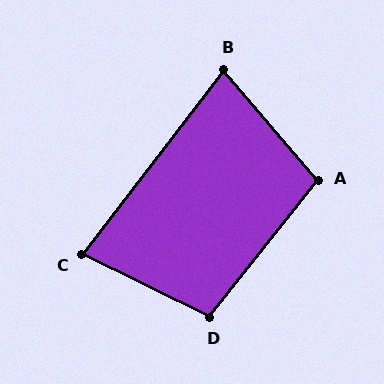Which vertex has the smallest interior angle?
B, at approximately 78 degrees.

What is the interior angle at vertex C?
Approximately 79 degrees (acute).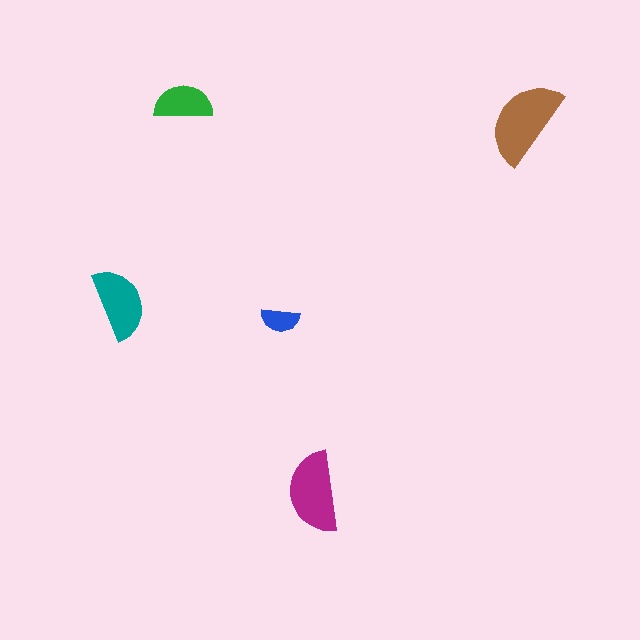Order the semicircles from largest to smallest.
the brown one, the magenta one, the teal one, the green one, the blue one.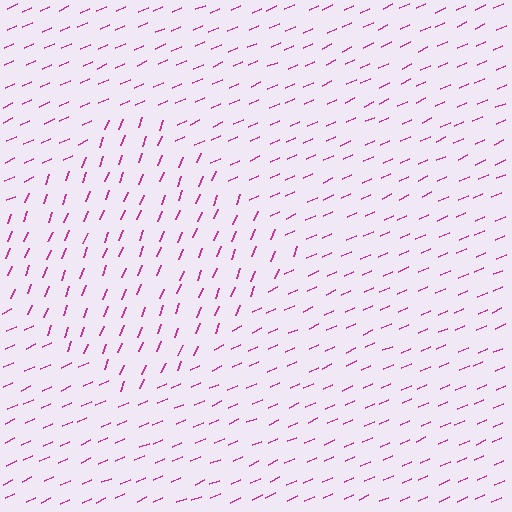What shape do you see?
I see a diamond.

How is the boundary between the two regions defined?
The boundary is defined purely by a change in line orientation (approximately 45 degrees difference). All lines are the same color and thickness.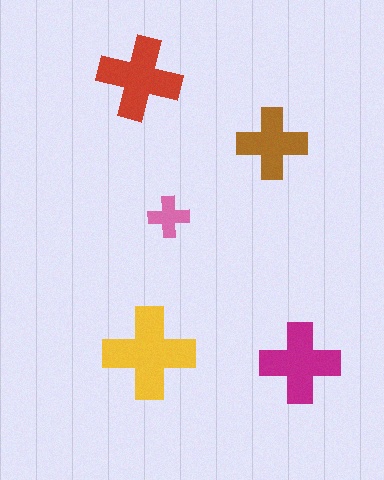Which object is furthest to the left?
The red cross is leftmost.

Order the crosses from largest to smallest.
the yellow one, the red one, the magenta one, the brown one, the pink one.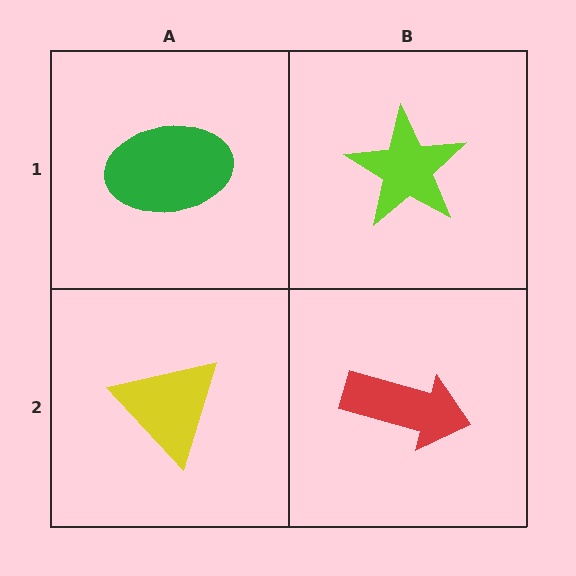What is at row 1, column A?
A green ellipse.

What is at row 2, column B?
A red arrow.